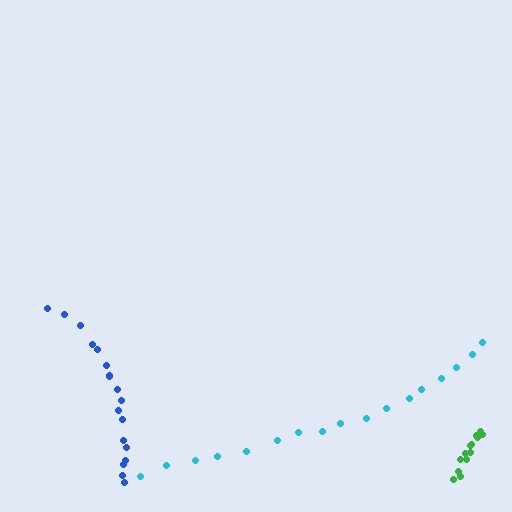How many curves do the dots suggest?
There are 3 distinct paths.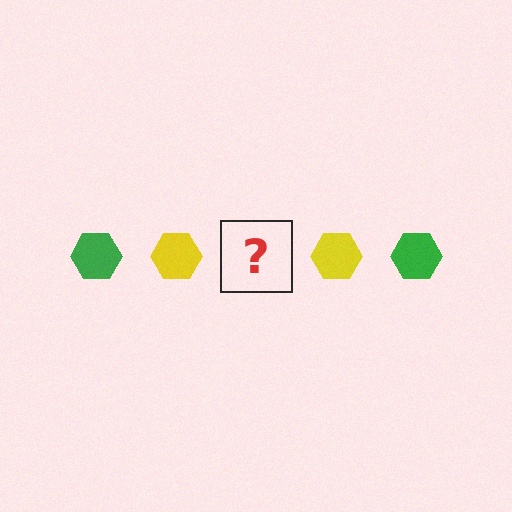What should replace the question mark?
The question mark should be replaced with a green hexagon.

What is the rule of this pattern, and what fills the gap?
The rule is that the pattern cycles through green, yellow hexagons. The gap should be filled with a green hexagon.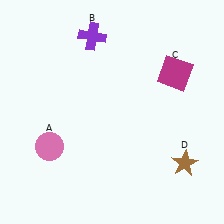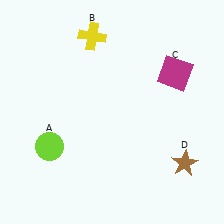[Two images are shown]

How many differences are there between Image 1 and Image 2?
There are 2 differences between the two images.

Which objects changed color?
A changed from pink to lime. B changed from purple to yellow.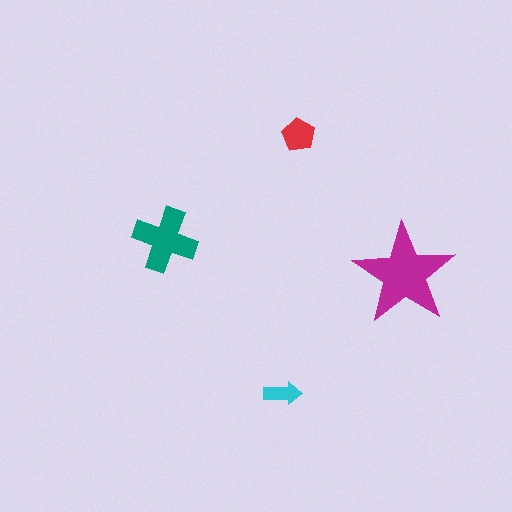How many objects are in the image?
There are 4 objects in the image.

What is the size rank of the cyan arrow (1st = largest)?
4th.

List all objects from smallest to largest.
The cyan arrow, the red pentagon, the teal cross, the magenta star.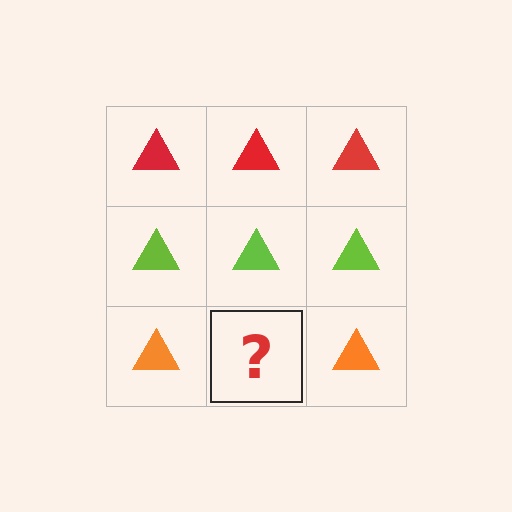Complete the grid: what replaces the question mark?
The question mark should be replaced with an orange triangle.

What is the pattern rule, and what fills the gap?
The rule is that each row has a consistent color. The gap should be filled with an orange triangle.